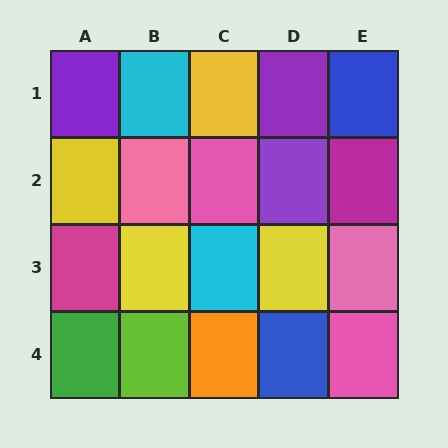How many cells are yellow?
4 cells are yellow.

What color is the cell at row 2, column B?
Pink.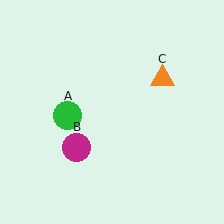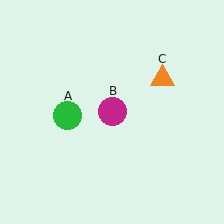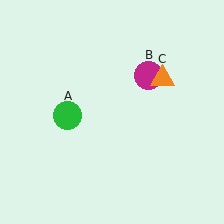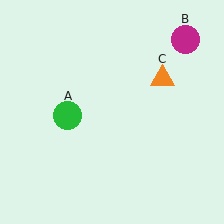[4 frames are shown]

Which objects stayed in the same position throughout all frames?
Green circle (object A) and orange triangle (object C) remained stationary.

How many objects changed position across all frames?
1 object changed position: magenta circle (object B).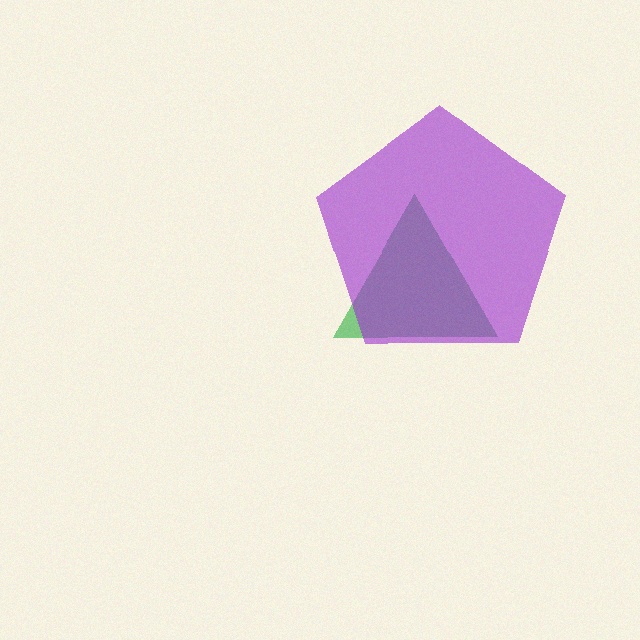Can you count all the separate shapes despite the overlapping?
Yes, there are 2 separate shapes.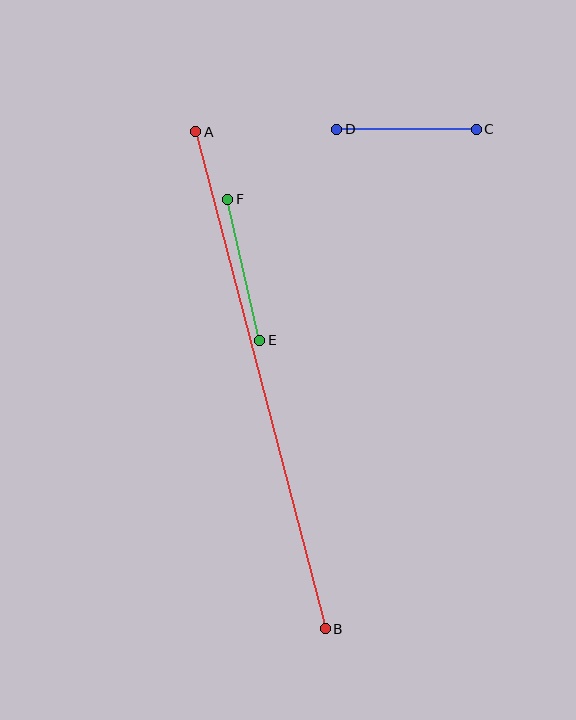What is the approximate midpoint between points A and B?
The midpoint is at approximately (260, 380) pixels.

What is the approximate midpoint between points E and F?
The midpoint is at approximately (244, 270) pixels.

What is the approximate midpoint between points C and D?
The midpoint is at approximately (407, 129) pixels.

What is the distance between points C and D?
The distance is approximately 139 pixels.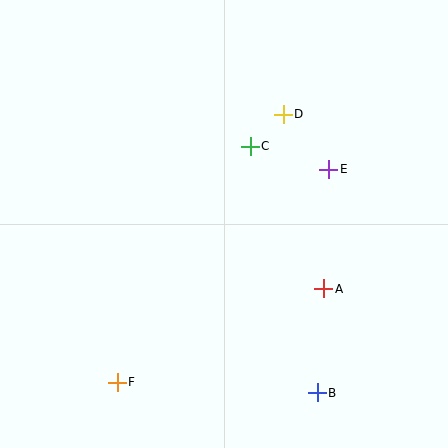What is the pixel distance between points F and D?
The distance between F and D is 315 pixels.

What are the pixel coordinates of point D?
Point D is at (283, 114).